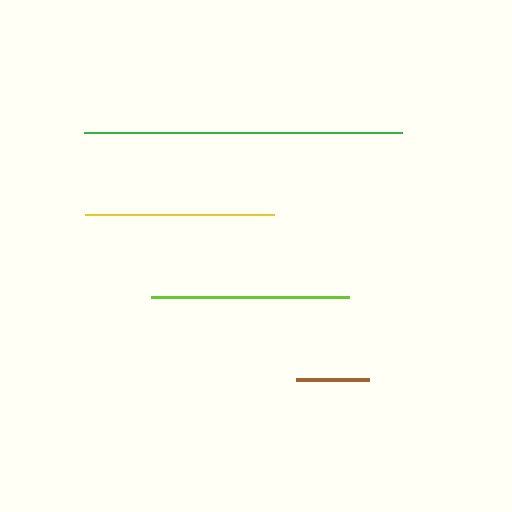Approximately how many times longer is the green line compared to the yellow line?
The green line is approximately 1.7 times the length of the yellow line.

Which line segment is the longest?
The green line is the longest at approximately 319 pixels.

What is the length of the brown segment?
The brown segment is approximately 73 pixels long.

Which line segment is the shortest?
The brown line is the shortest at approximately 73 pixels.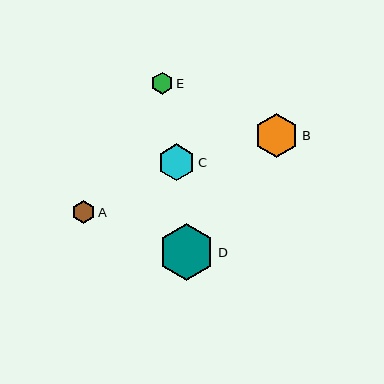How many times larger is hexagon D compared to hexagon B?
Hexagon D is approximately 1.3 times the size of hexagon B.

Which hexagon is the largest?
Hexagon D is the largest with a size of approximately 56 pixels.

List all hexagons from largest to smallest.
From largest to smallest: D, B, C, A, E.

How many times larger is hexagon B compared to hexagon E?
Hexagon B is approximately 2.0 times the size of hexagon E.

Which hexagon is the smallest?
Hexagon E is the smallest with a size of approximately 22 pixels.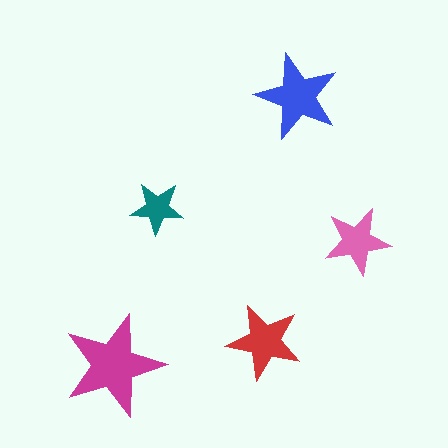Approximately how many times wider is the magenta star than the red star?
About 1.5 times wider.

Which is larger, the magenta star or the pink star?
The magenta one.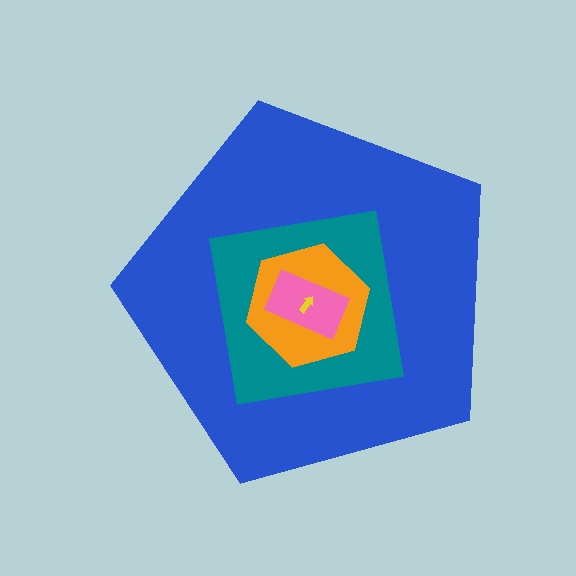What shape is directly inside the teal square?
The orange hexagon.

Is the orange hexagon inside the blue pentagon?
Yes.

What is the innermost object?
The yellow arrow.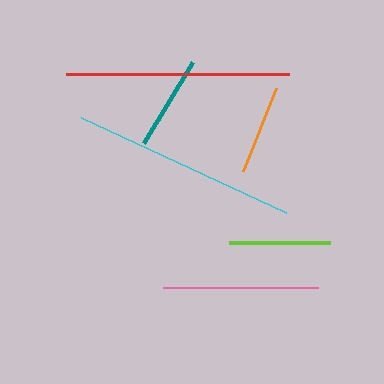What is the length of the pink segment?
The pink segment is approximately 155 pixels long.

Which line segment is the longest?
The cyan line is the longest at approximately 226 pixels.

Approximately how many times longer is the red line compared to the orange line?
The red line is approximately 2.5 times the length of the orange line.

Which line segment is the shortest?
The orange line is the shortest at approximately 89 pixels.